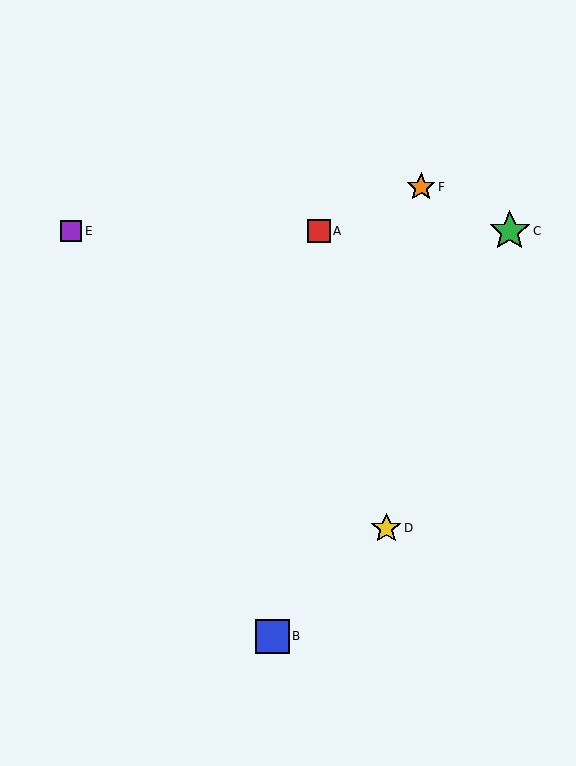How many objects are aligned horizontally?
3 objects (A, C, E) are aligned horizontally.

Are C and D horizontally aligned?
No, C is at y≈231 and D is at y≈528.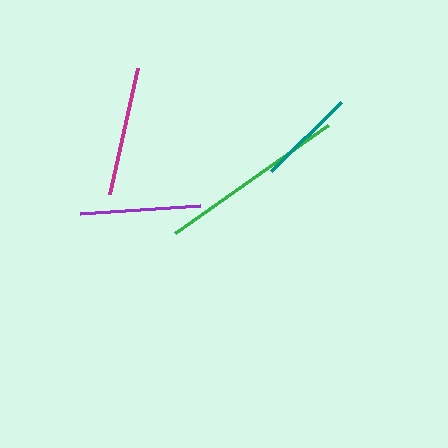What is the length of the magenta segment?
The magenta segment is approximately 130 pixels long.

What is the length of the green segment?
The green segment is approximately 188 pixels long.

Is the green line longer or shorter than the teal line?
The green line is longer than the teal line.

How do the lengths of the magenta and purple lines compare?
The magenta and purple lines are approximately the same length.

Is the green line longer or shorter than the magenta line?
The green line is longer than the magenta line.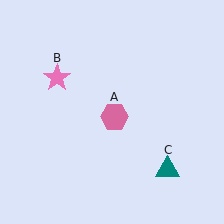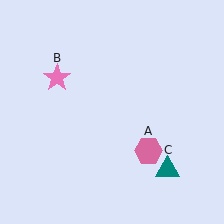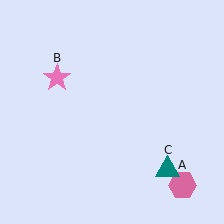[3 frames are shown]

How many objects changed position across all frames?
1 object changed position: pink hexagon (object A).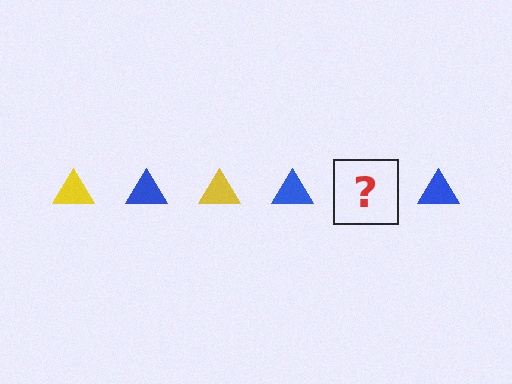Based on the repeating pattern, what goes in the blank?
The blank should be a yellow triangle.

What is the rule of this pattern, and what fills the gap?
The rule is that the pattern cycles through yellow, blue triangles. The gap should be filled with a yellow triangle.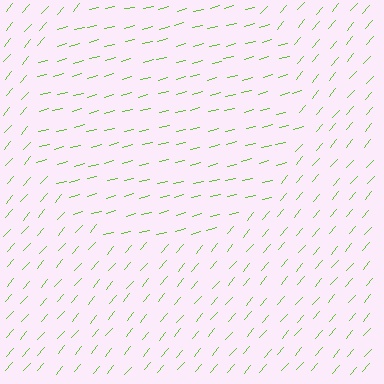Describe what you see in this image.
The image is filled with small lime line segments. A circle region in the image has lines oriented differently from the surrounding lines, creating a visible texture boundary.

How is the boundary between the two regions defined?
The boundary is defined purely by a change in line orientation (approximately 35 degrees difference). All lines are the same color and thickness.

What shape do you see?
I see a circle.